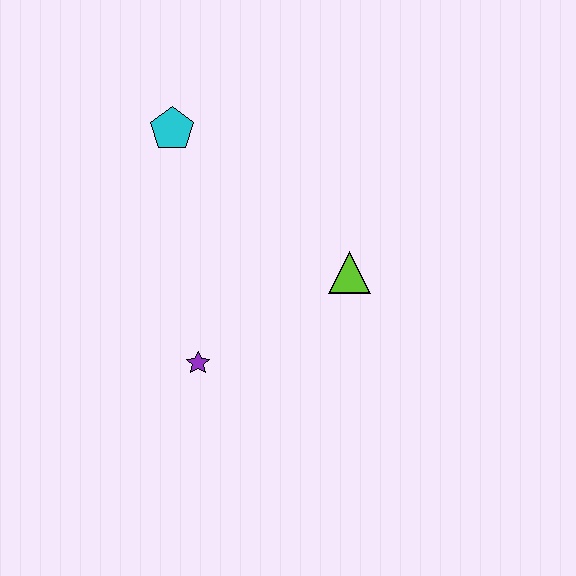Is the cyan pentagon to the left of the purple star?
Yes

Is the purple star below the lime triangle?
Yes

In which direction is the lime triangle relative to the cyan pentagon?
The lime triangle is to the right of the cyan pentagon.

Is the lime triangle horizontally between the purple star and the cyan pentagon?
No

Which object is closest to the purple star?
The lime triangle is closest to the purple star.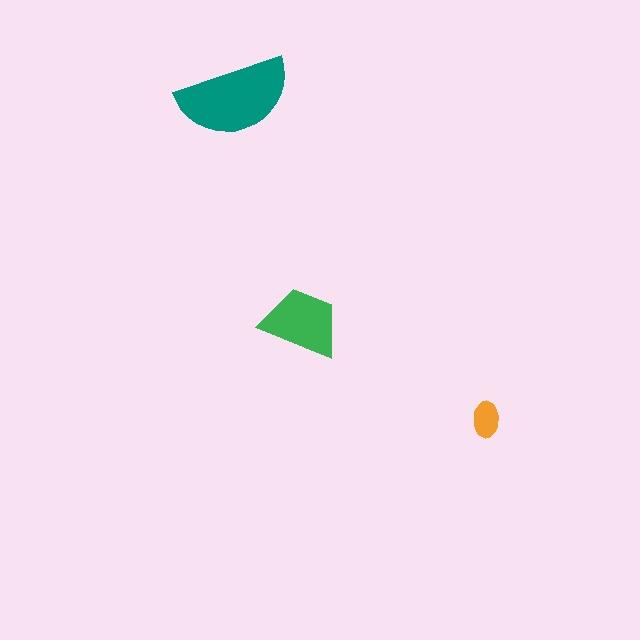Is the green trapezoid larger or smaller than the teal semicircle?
Smaller.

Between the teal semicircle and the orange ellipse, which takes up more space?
The teal semicircle.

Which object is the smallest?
The orange ellipse.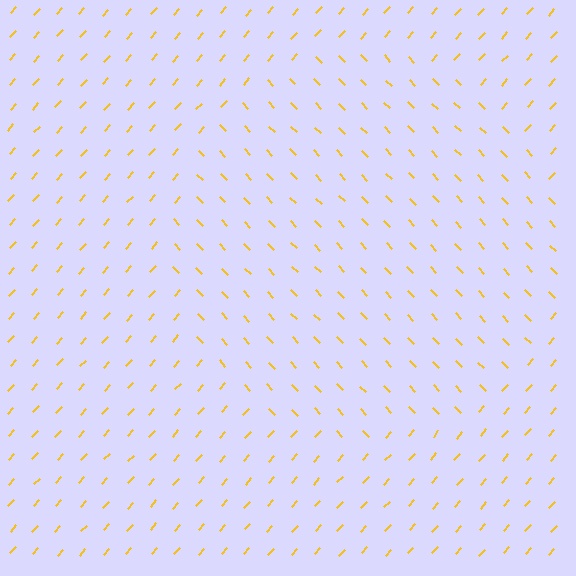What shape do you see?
I see a circle.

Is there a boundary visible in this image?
Yes, there is a texture boundary formed by a change in line orientation.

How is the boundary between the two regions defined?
The boundary is defined purely by a change in line orientation (approximately 85 degrees difference). All lines are the same color and thickness.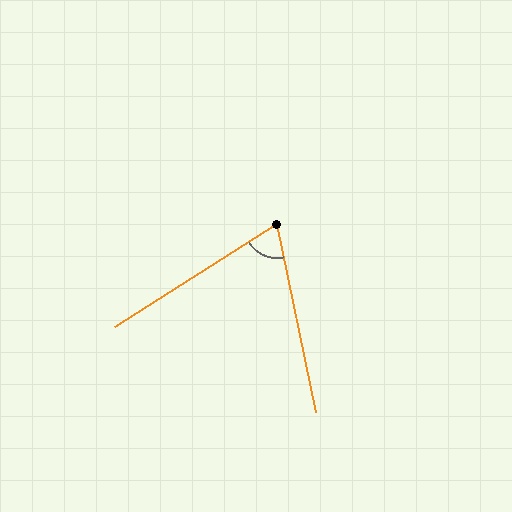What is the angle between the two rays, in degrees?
Approximately 69 degrees.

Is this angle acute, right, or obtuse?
It is acute.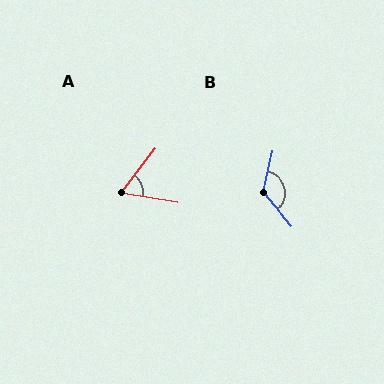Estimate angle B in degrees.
Approximately 127 degrees.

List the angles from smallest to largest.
A (61°), B (127°).